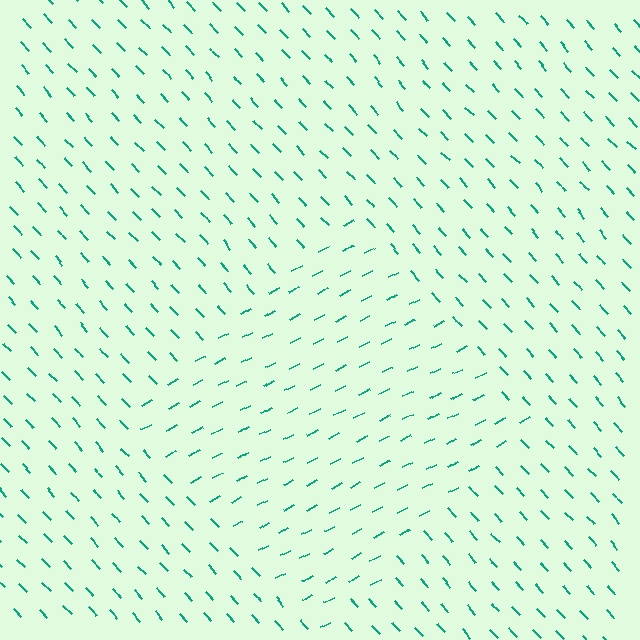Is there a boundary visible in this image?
Yes, there is a texture boundary formed by a change in line orientation.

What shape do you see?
I see a diamond.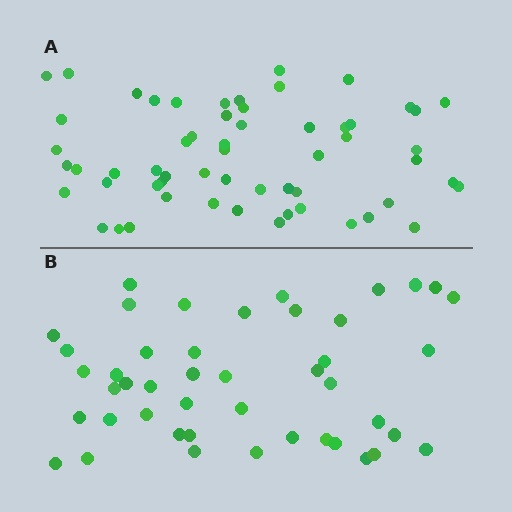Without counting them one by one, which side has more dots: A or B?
Region A (the top region) has more dots.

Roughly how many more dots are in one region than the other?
Region A has approximately 15 more dots than region B.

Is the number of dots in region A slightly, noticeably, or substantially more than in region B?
Region A has noticeably more, but not dramatically so. The ratio is roughly 1.3 to 1.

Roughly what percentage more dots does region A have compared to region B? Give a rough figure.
About 30% more.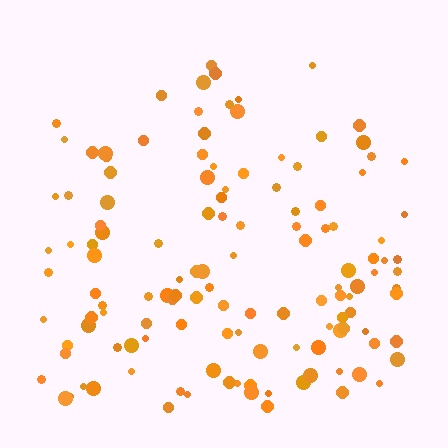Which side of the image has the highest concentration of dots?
The bottom.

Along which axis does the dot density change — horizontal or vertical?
Vertical.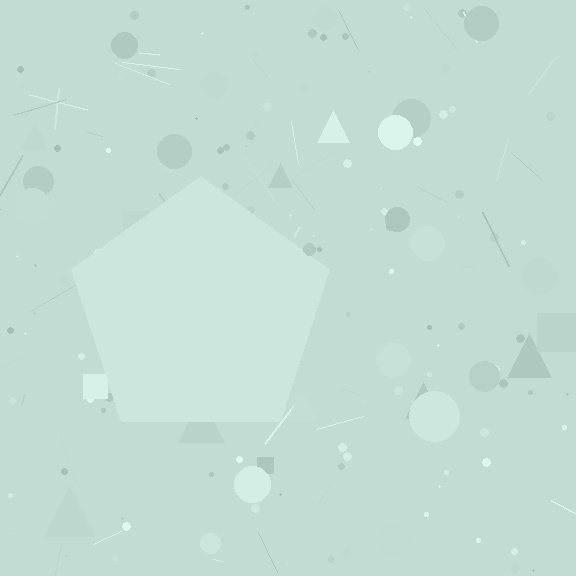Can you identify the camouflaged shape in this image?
The camouflaged shape is a pentagon.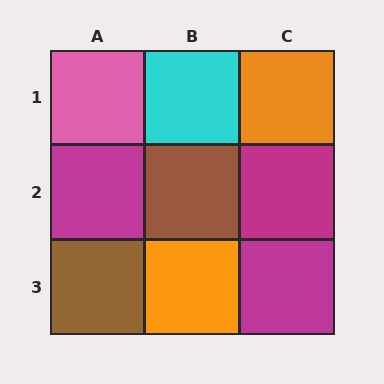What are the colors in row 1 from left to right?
Pink, cyan, orange.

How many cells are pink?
1 cell is pink.